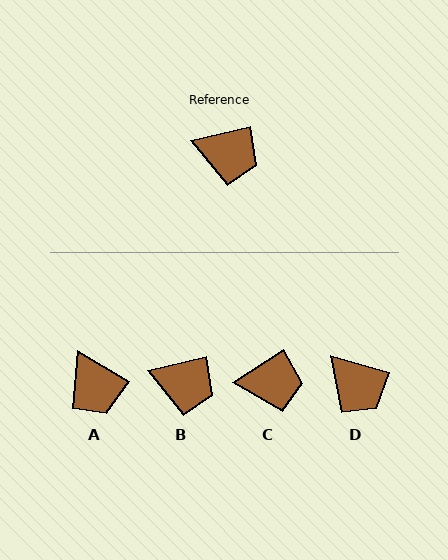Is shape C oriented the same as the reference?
No, it is off by about 21 degrees.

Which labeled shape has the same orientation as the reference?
B.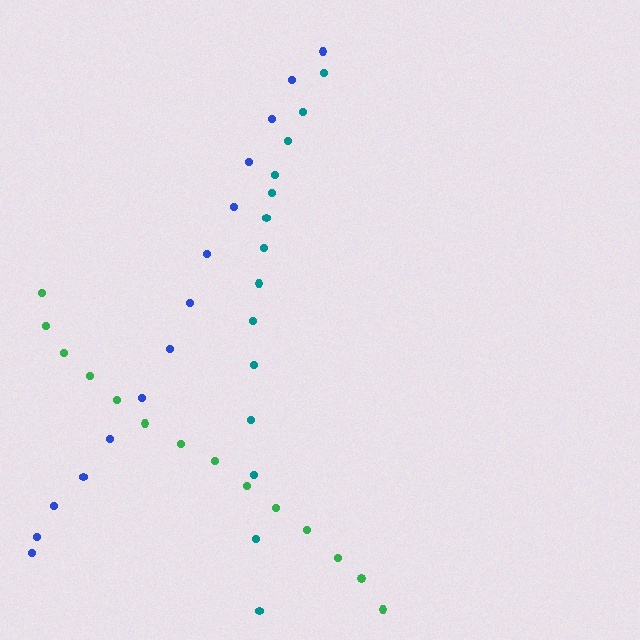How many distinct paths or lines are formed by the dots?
There are 3 distinct paths.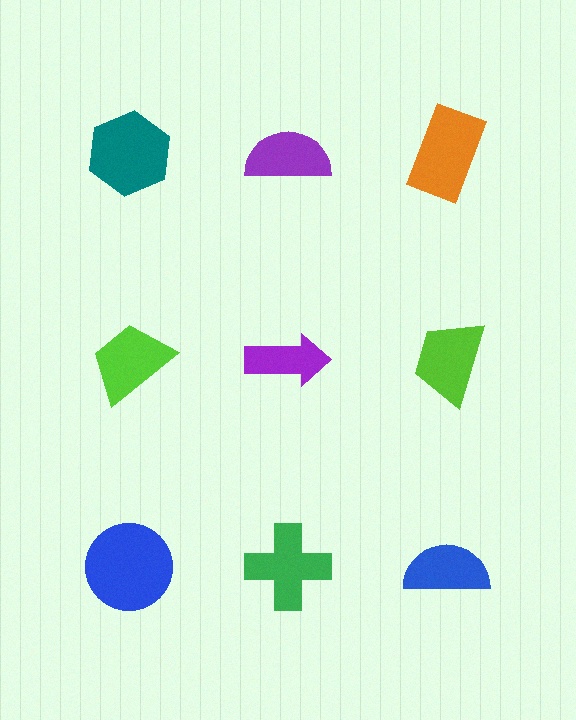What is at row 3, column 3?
A blue semicircle.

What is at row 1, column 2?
A purple semicircle.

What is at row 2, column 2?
A purple arrow.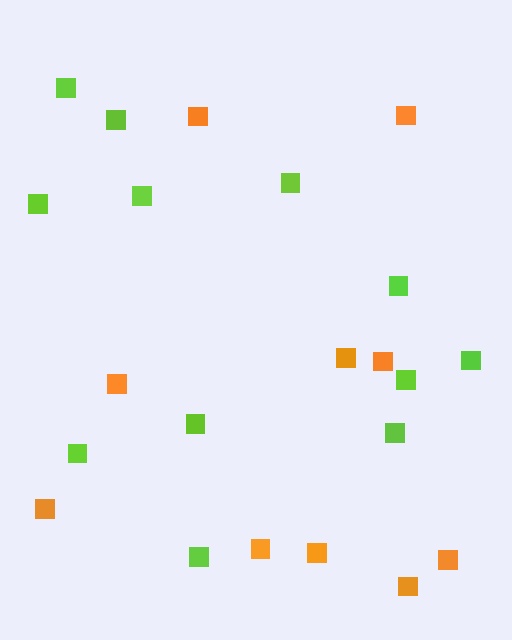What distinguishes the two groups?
There are 2 groups: one group of lime squares (12) and one group of orange squares (10).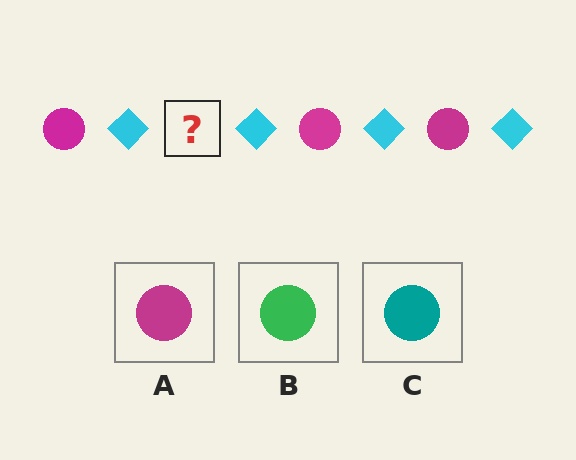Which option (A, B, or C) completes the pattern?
A.